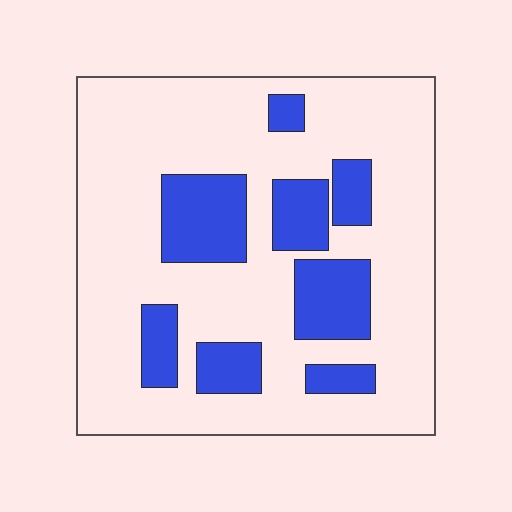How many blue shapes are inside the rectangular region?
8.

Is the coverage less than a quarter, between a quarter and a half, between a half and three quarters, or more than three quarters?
Less than a quarter.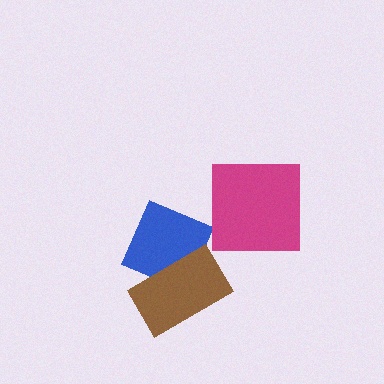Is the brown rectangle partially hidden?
No, no other shape covers it.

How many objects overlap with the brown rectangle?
1 object overlaps with the brown rectangle.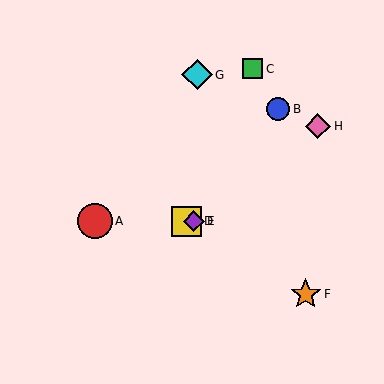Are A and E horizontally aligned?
Yes, both are at y≈221.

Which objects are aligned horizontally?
Objects A, D, E are aligned horizontally.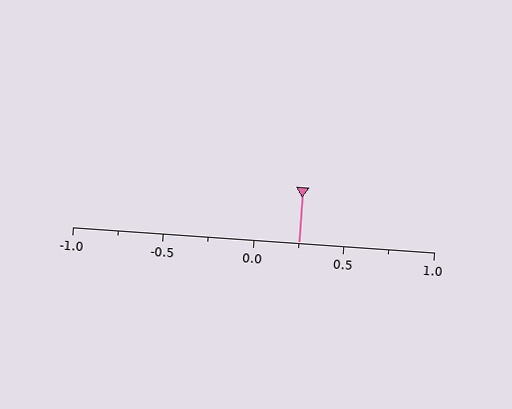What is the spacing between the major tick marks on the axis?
The major ticks are spaced 0.5 apart.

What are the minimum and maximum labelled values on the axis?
The axis runs from -1.0 to 1.0.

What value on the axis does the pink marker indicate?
The marker indicates approximately 0.25.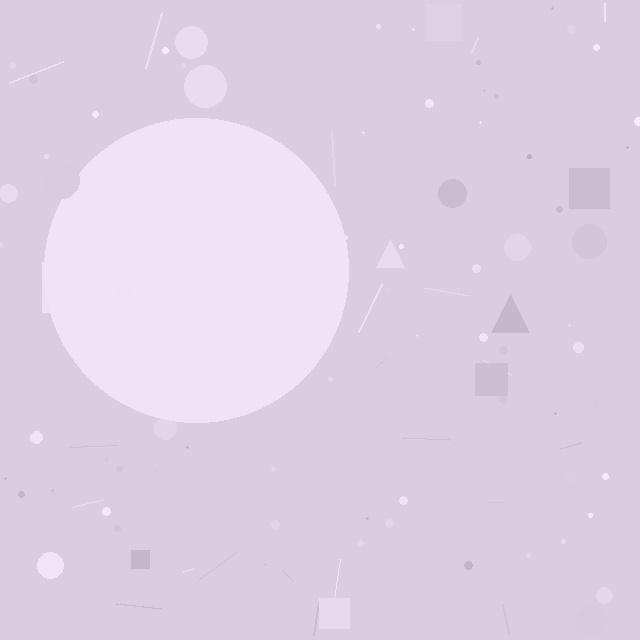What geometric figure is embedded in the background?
A circle is embedded in the background.